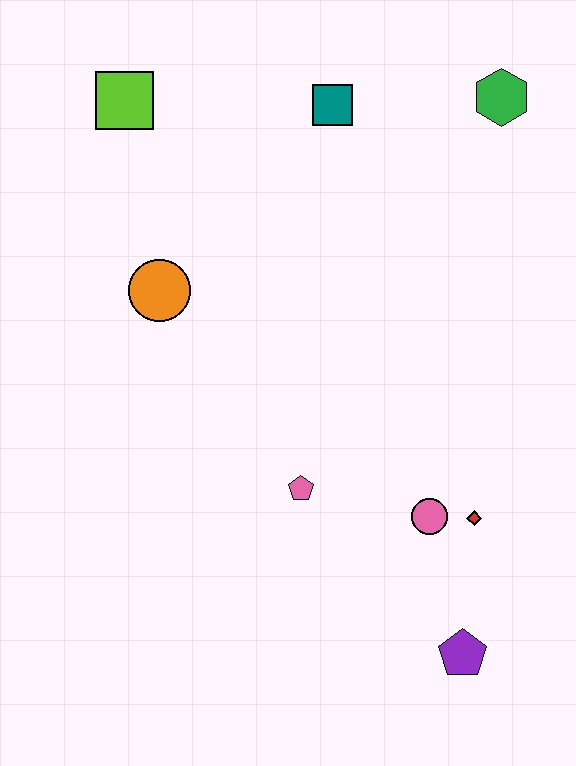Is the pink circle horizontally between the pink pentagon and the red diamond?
Yes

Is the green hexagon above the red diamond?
Yes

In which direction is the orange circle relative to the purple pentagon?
The orange circle is above the purple pentagon.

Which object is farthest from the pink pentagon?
The green hexagon is farthest from the pink pentagon.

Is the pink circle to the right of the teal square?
Yes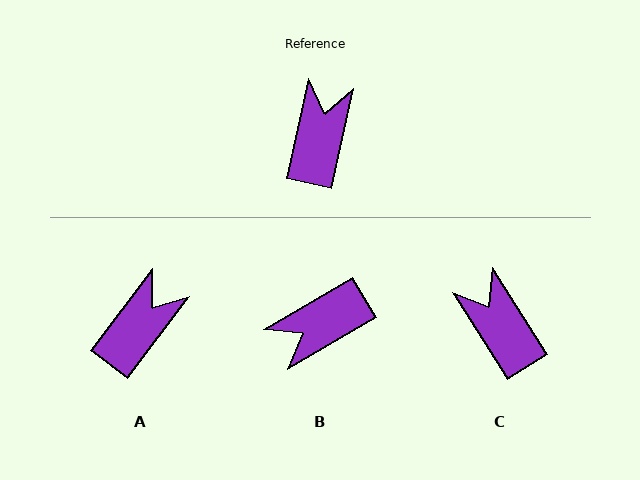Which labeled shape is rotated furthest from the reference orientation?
B, about 133 degrees away.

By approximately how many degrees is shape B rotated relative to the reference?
Approximately 133 degrees counter-clockwise.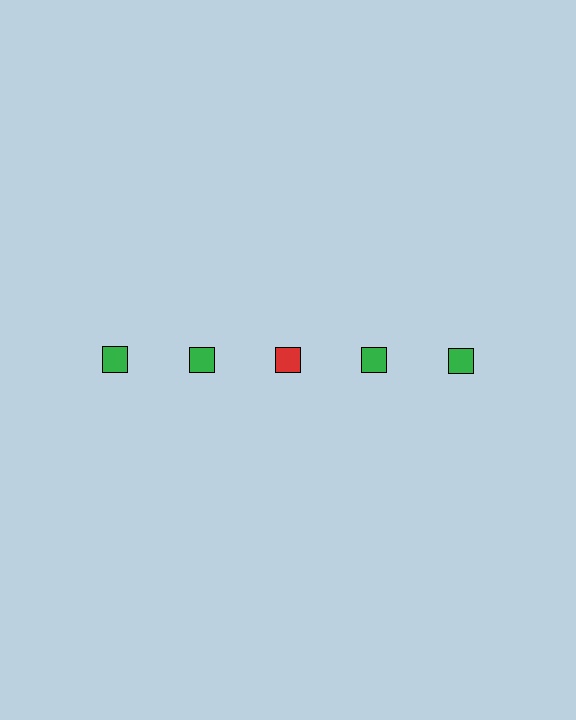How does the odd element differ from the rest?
It has a different color: red instead of green.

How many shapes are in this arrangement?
There are 5 shapes arranged in a grid pattern.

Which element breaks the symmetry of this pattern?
The red square in the top row, center column breaks the symmetry. All other shapes are green squares.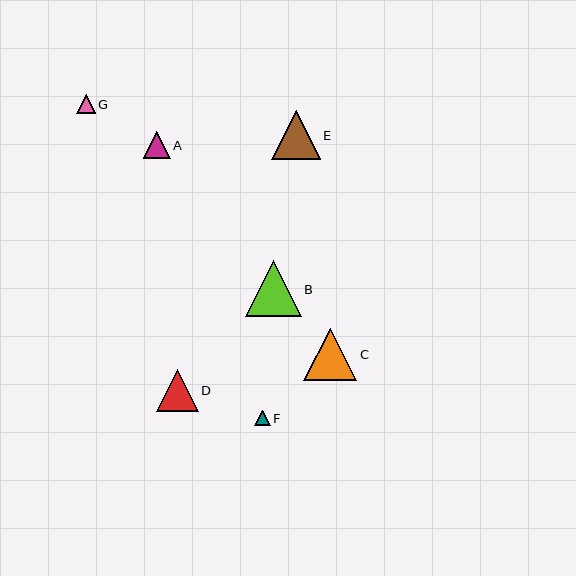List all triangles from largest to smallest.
From largest to smallest: B, C, E, D, A, G, F.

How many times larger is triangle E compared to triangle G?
Triangle E is approximately 2.6 times the size of triangle G.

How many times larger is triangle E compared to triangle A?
Triangle E is approximately 1.8 times the size of triangle A.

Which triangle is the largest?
Triangle B is the largest with a size of approximately 55 pixels.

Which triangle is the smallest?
Triangle F is the smallest with a size of approximately 15 pixels.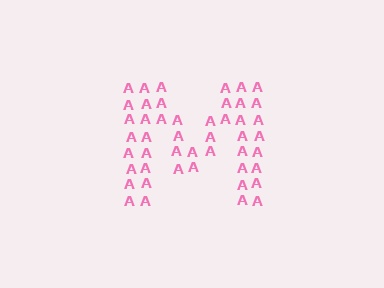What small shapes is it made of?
It is made of small letter A's.